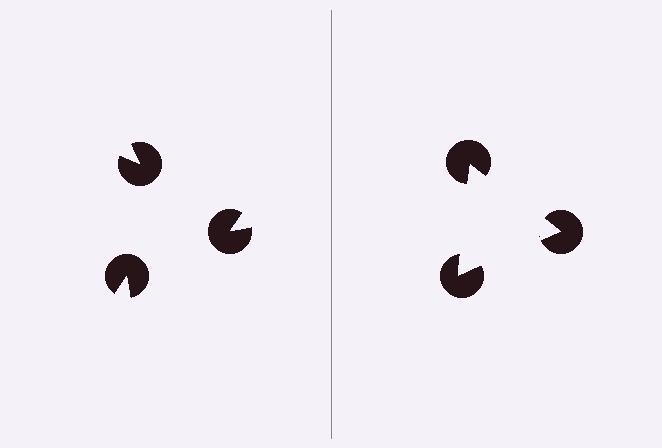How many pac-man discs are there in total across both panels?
6 — 3 on each side.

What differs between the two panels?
The pac-man discs are positioned identically on both sides; only the wedge orientations differ. On the right they align to a triangle; on the left they are misaligned.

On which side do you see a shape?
An illusory triangle appears on the right side. On the left side the wedge cuts are rotated, so no coherent shape forms.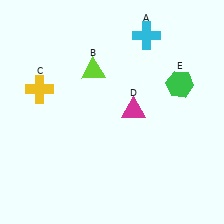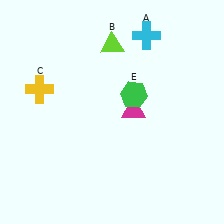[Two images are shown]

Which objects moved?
The objects that moved are: the lime triangle (B), the green hexagon (E).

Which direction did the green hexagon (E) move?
The green hexagon (E) moved left.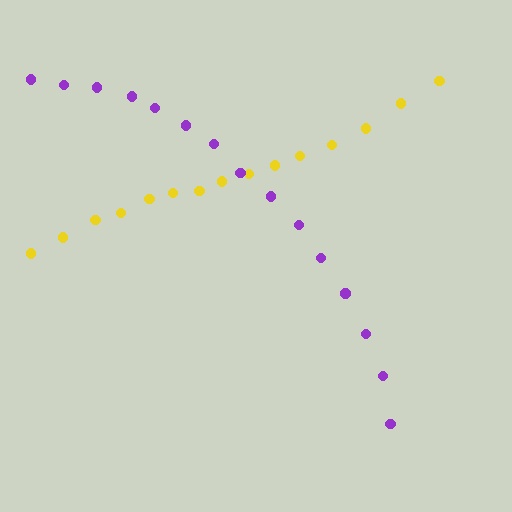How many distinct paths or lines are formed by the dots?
There are 2 distinct paths.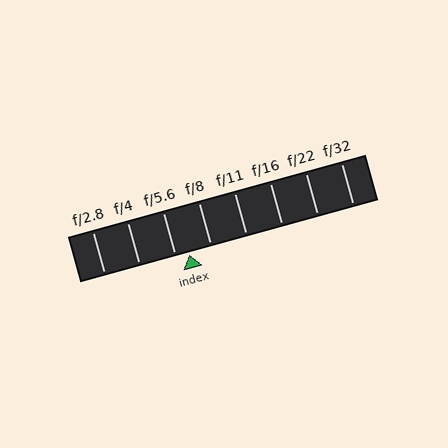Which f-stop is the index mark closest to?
The index mark is closest to f/5.6.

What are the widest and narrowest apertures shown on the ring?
The widest aperture shown is f/2.8 and the narrowest is f/32.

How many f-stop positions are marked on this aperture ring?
There are 8 f-stop positions marked.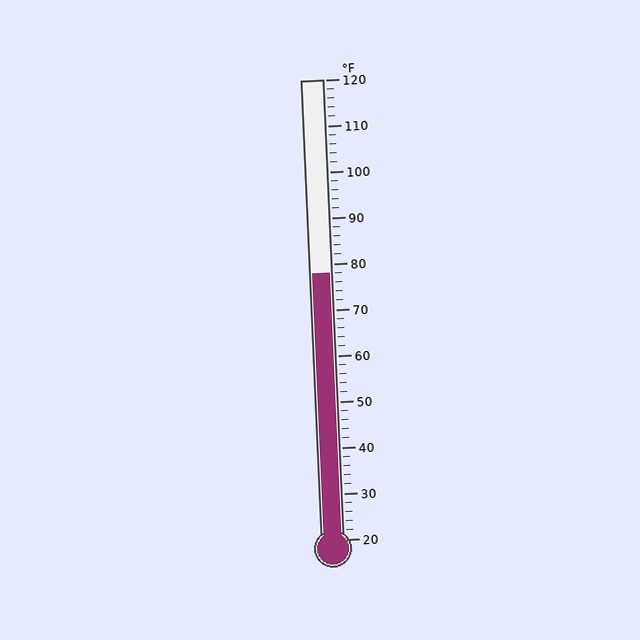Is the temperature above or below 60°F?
The temperature is above 60°F.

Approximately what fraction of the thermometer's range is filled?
The thermometer is filled to approximately 60% of its range.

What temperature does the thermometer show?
The thermometer shows approximately 78°F.